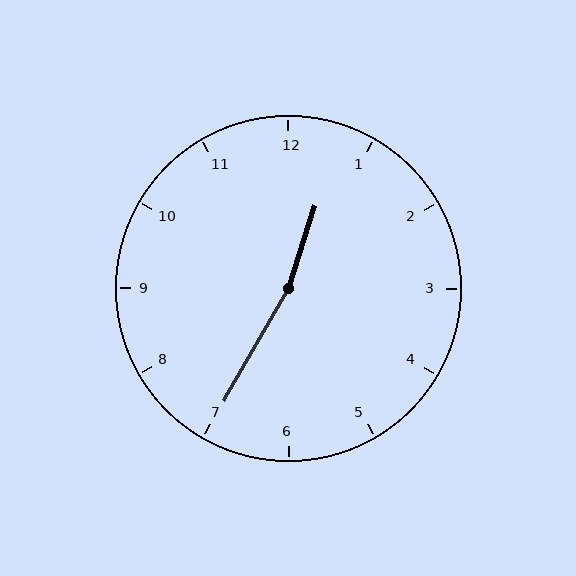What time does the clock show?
12:35.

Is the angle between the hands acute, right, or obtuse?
It is obtuse.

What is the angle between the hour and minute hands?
Approximately 168 degrees.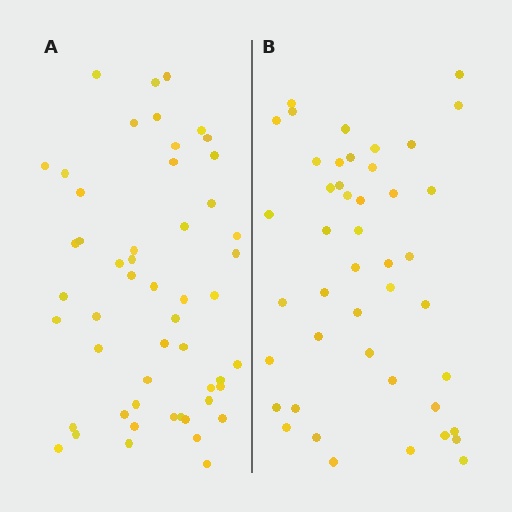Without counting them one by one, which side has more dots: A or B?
Region A (the left region) has more dots.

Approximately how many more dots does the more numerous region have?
Region A has roughly 8 or so more dots than region B.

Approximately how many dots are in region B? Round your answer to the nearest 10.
About 40 dots. (The exact count is 45, which rounds to 40.)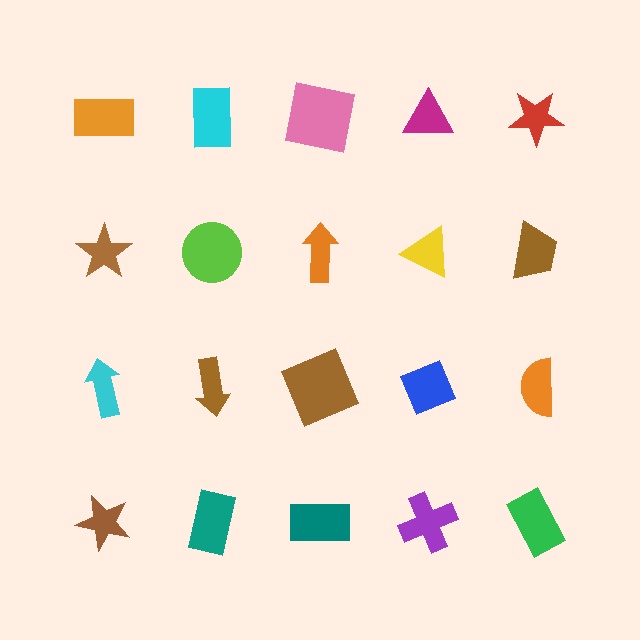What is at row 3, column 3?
A brown square.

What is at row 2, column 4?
A yellow triangle.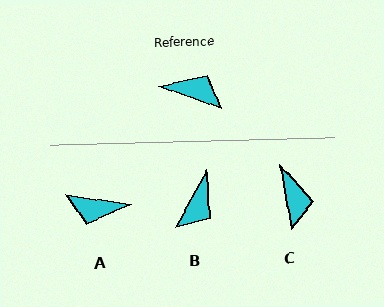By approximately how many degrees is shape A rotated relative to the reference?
Approximately 169 degrees clockwise.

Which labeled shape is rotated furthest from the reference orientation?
A, about 169 degrees away.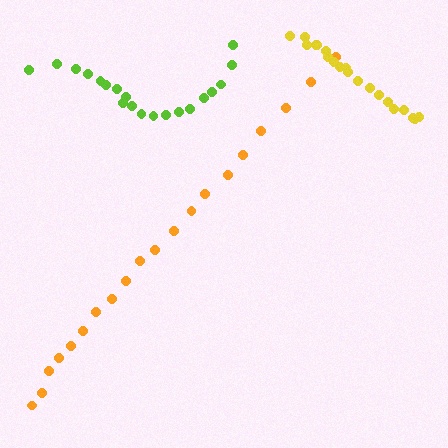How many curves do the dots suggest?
There are 3 distinct paths.